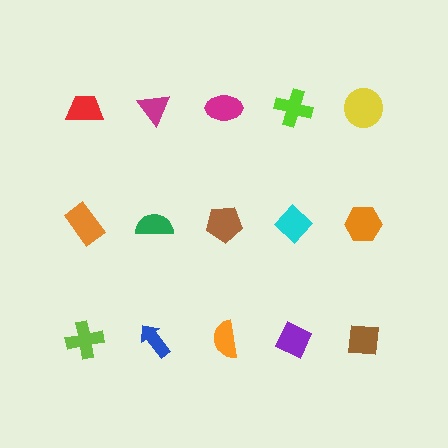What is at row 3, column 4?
A purple diamond.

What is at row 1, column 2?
A magenta triangle.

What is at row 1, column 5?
A yellow circle.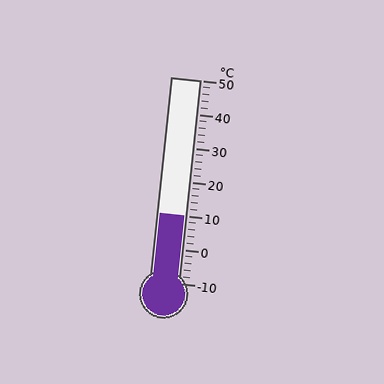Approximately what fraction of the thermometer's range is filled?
The thermometer is filled to approximately 35% of its range.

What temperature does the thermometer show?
The thermometer shows approximately 10°C.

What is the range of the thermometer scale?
The thermometer scale ranges from -10°C to 50°C.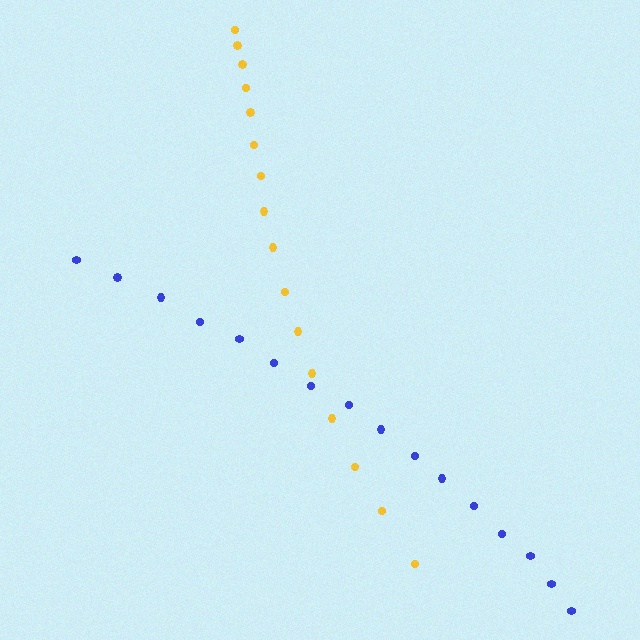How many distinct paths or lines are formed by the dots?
There are 2 distinct paths.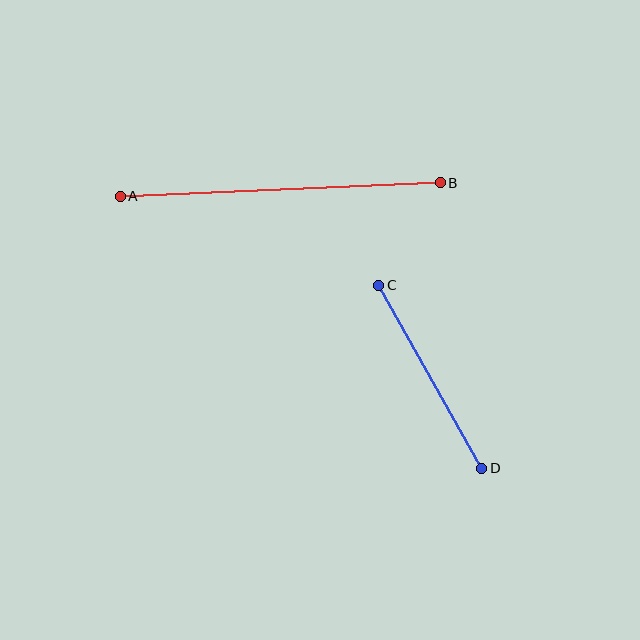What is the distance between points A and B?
The distance is approximately 320 pixels.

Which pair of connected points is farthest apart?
Points A and B are farthest apart.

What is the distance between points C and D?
The distance is approximately 210 pixels.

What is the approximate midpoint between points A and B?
The midpoint is at approximately (280, 190) pixels.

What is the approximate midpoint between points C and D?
The midpoint is at approximately (430, 377) pixels.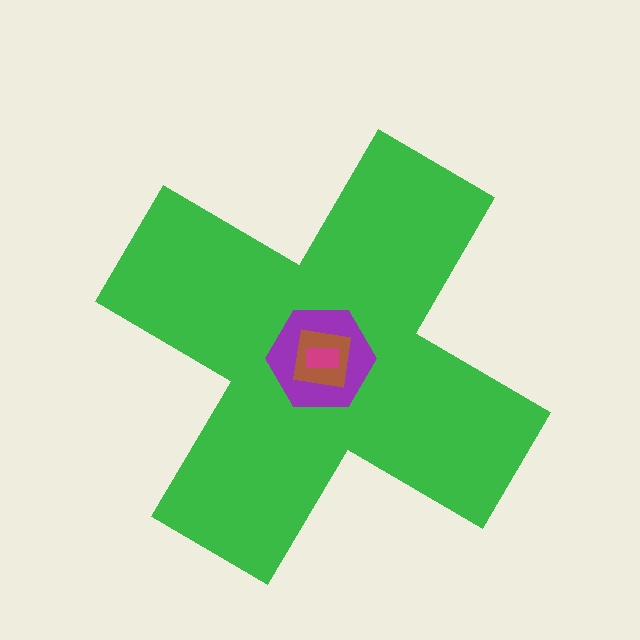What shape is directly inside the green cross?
The purple hexagon.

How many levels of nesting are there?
4.